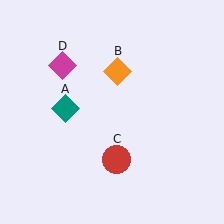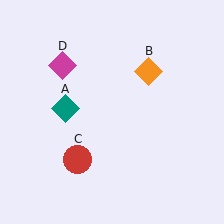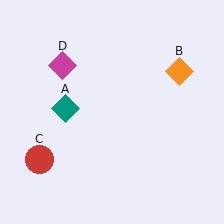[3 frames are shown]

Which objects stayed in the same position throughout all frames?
Teal diamond (object A) and magenta diamond (object D) remained stationary.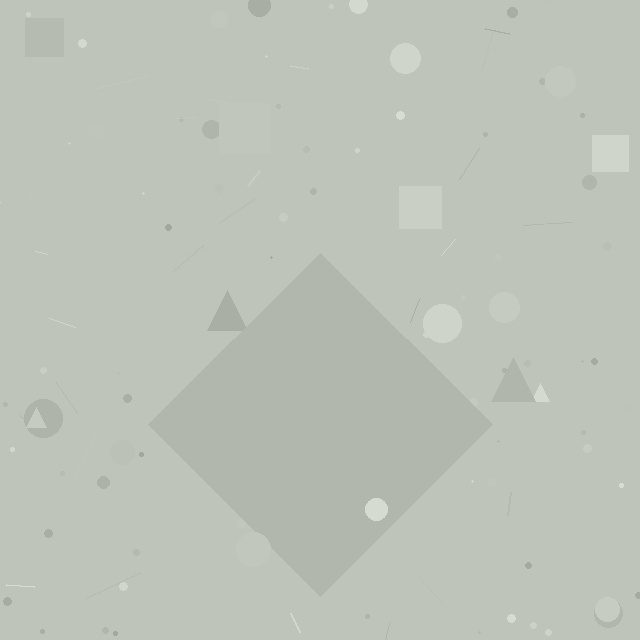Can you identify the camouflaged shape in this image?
The camouflaged shape is a diamond.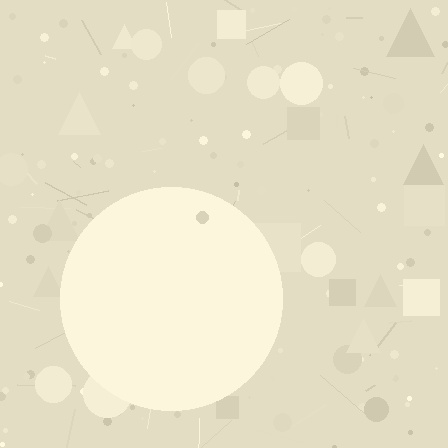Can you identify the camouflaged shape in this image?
The camouflaged shape is a circle.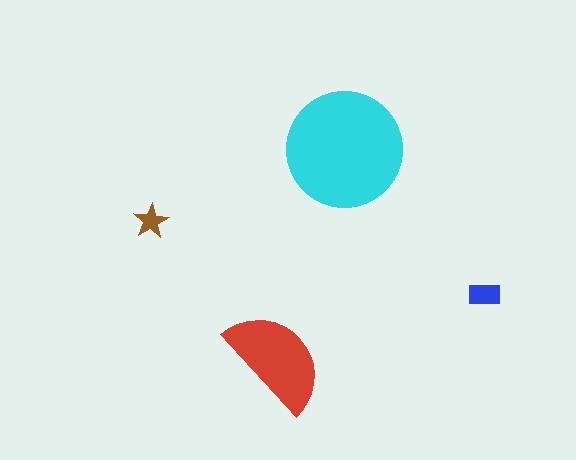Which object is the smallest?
The brown star.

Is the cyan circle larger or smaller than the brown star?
Larger.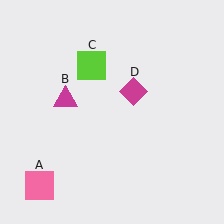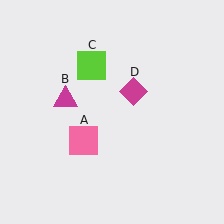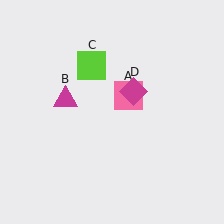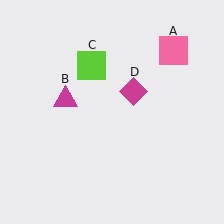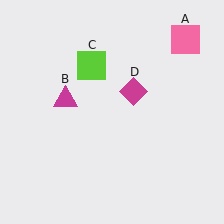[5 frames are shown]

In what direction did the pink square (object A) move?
The pink square (object A) moved up and to the right.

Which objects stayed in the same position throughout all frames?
Magenta triangle (object B) and lime square (object C) and magenta diamond (object D) remained stationary.